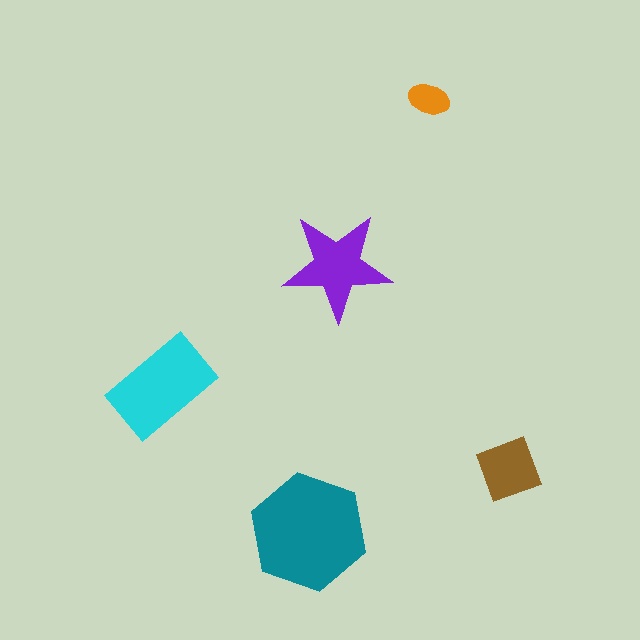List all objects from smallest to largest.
The orange ellipse, the brown diamond, the purple star, the cyan rectangle, the teal hexagon.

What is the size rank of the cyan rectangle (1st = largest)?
2nd.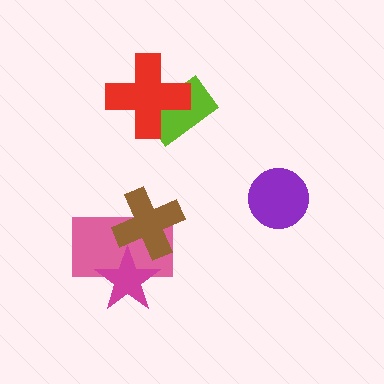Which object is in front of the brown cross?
The magenta star is in front of the brown cross.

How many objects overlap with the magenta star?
2 objects overlap with the magenta star.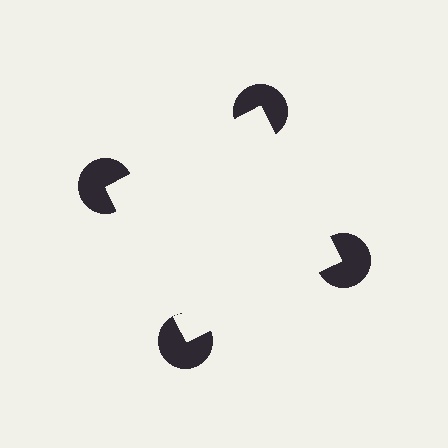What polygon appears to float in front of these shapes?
An illusory square — its edges are inferred from the aligned wedge cuts in the pac-man discs, not physically drawn.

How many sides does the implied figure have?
4 sides.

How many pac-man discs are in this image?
There are 4 — one at each vertex of the illusory square.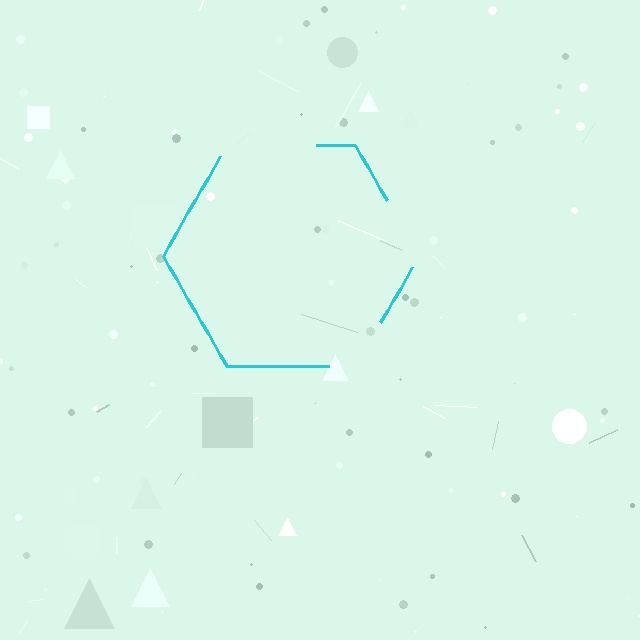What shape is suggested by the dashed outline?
The dashed outline suggests a hexagon.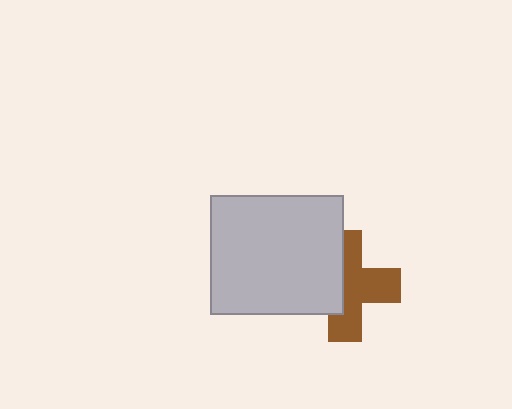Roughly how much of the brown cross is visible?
About half of it is visible (roughly 59%).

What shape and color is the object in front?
The object in front is a light gray rectangle.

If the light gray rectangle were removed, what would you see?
You would see the complete brown cross.